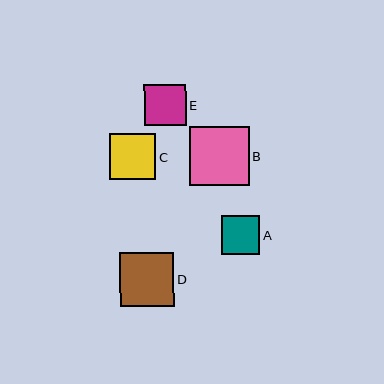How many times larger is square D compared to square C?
Square D is approximately 1.2 times the size of square C.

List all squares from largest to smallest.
From largest to smallest: B, D, C, E, A.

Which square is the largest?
Square B is the largest with a size of approximately 60 pixels.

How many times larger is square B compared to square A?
Square B is approximately 1.5 times the size of square A.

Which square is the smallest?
Square A is the smallest with a size of approximately 38 pixels.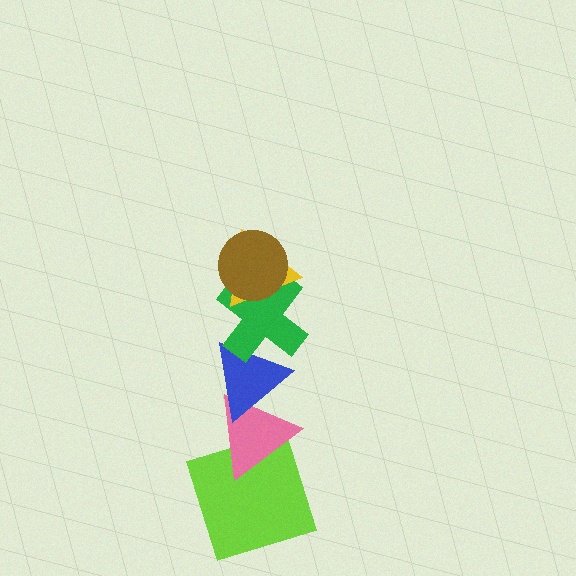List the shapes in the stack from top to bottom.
From top to bottom: the brown circle, the yellow triangle, the green cross, the blue triangle, the pink triangle, the lime square.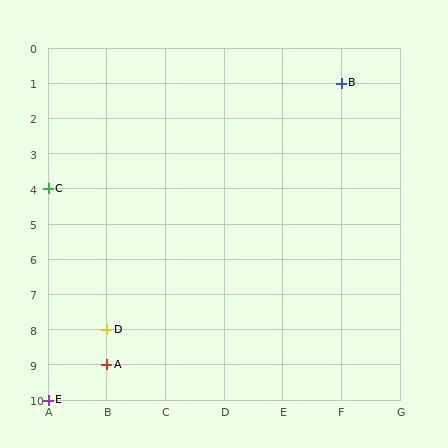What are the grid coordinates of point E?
Point E is at grid coordinates (A, 10).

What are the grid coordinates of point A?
Point A is at grid coordinates (B, 9).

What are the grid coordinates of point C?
Point C is at grid coordinates (A, 4).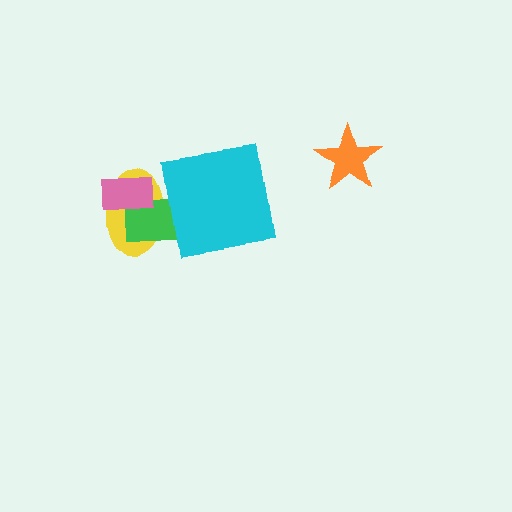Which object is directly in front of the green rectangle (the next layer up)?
The cyan square is directly in front of the green rectangle.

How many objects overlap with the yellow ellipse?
2 objects overlap with the yellow ellipse.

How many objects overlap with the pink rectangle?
2 objects overlap with the pink rectangle.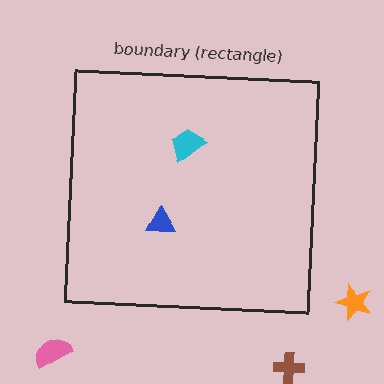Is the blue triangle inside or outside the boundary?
Inside.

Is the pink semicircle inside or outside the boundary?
Outside.